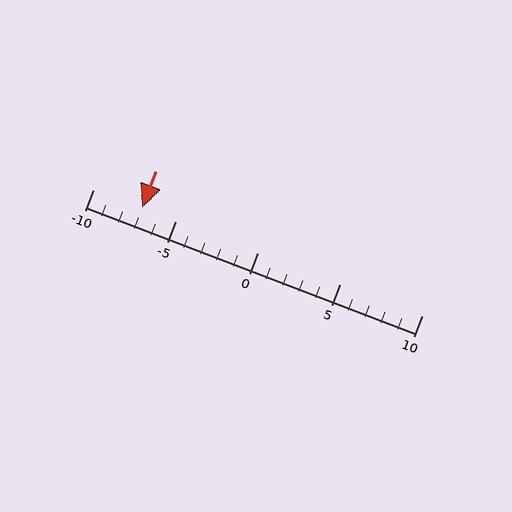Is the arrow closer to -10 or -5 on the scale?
The arrow is closer to -5.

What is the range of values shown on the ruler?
The ruler shows values from -10 to 10.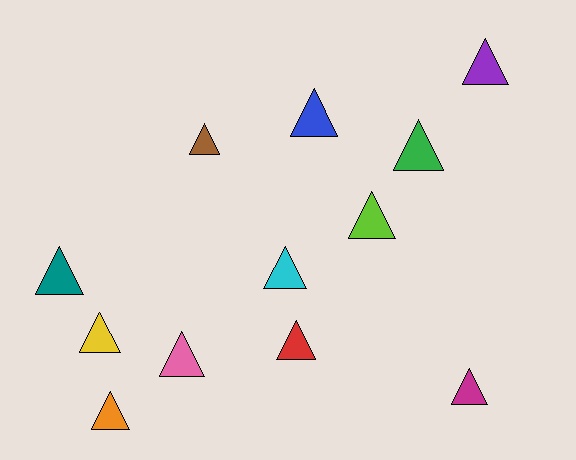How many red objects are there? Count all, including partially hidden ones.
There is 1 red object.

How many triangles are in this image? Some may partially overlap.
There are 12 triangles.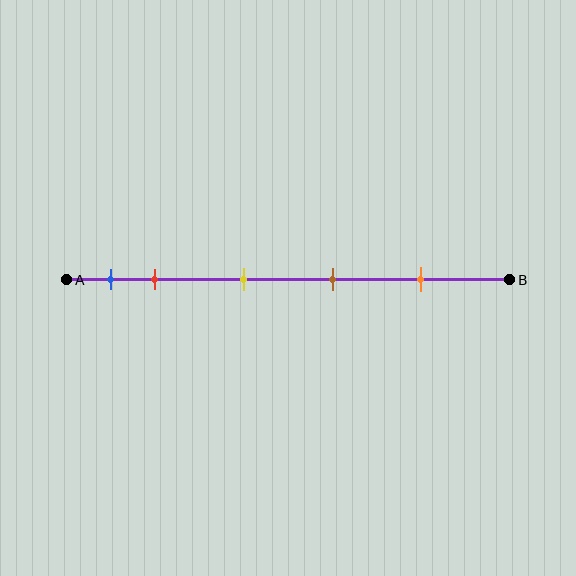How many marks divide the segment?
There are 5 marks dividing the segment.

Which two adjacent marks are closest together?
The blue and red marks are the closest adjacent pair.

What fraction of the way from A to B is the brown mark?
The brown mark is approximately 60% (0.6) of the way from A to B.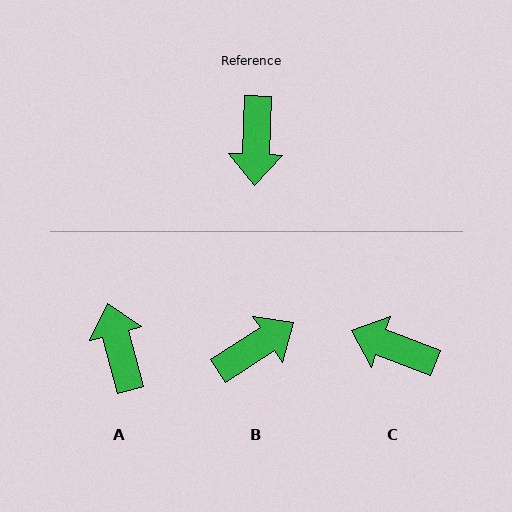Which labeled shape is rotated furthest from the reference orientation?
A, about 163 degrees away.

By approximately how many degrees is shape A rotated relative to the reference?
Approximately 163 degrees clockwise.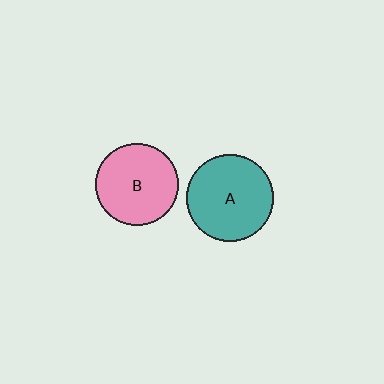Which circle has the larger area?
Circle A (teal).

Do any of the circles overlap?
No, none of the circles overlap.